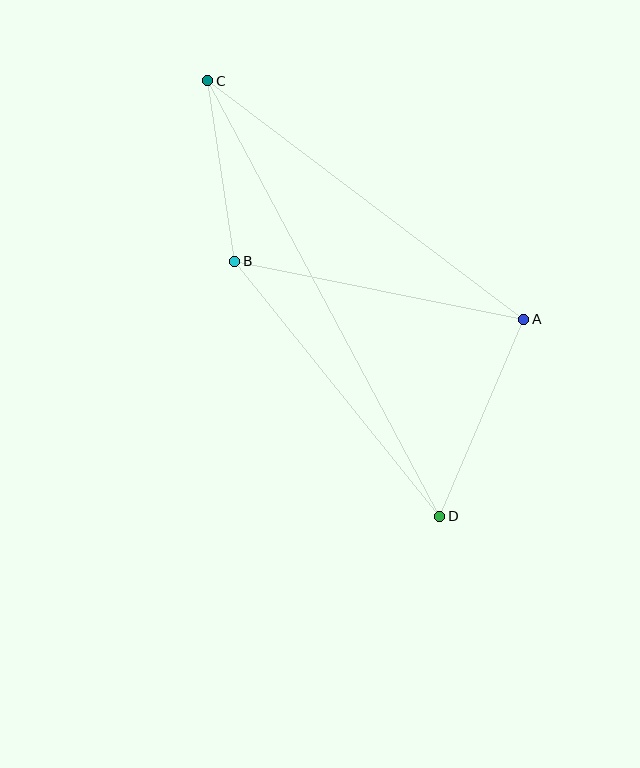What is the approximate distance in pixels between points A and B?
The distance between A and B is approximately 295 pixels.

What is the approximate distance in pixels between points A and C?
The distance between A and C is approximately 396 pixels.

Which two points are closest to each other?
Points B and C are closest to each other.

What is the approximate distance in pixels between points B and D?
The distance between B and D is approximately 327 pixels.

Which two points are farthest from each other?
Points C and D are farthest from each other.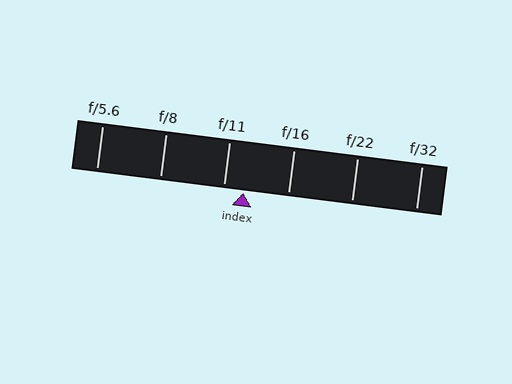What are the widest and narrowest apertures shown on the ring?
The widest aperture shown is f/5.6 and the narrowest is f/32.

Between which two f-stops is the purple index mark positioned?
The index mark is between f/11 and f/16.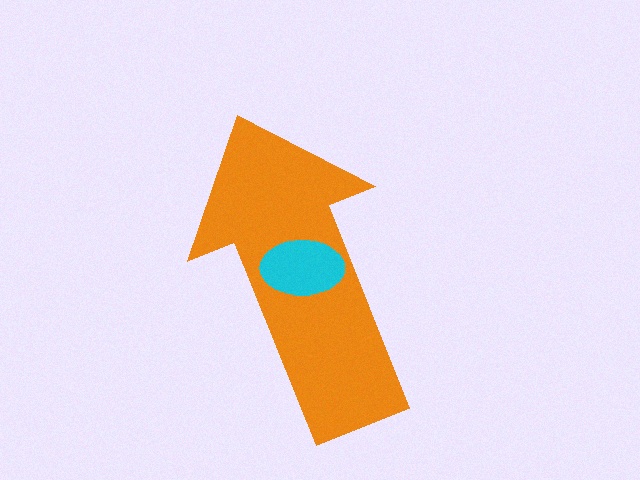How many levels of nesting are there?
2.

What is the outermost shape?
The orange arrow.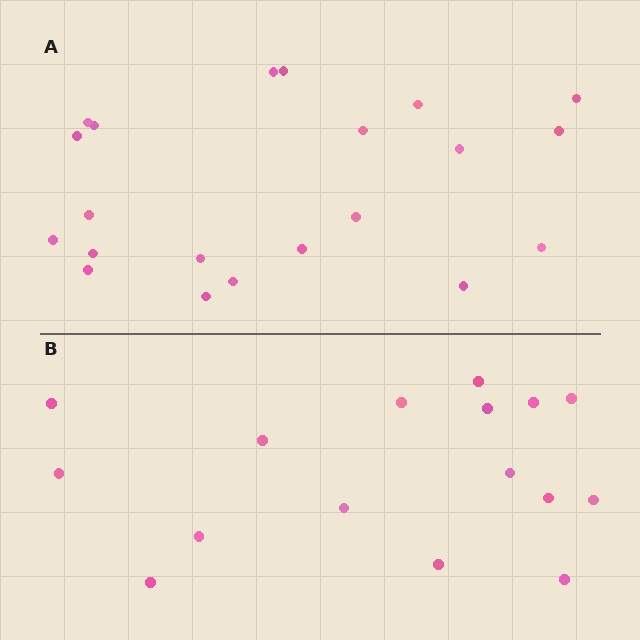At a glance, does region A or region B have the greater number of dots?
Region A (the top region) has more dots.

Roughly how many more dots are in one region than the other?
Region A has about 5 more dots than region B.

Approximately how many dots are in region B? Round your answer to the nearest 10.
About 20 dots. (The exact count is 16, which rounds to 20.)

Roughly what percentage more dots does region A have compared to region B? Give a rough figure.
About 30% more.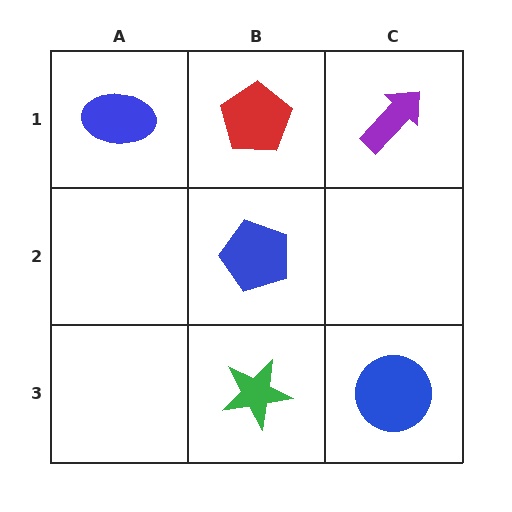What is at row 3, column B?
A green star.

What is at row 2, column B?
A blue pentagon.